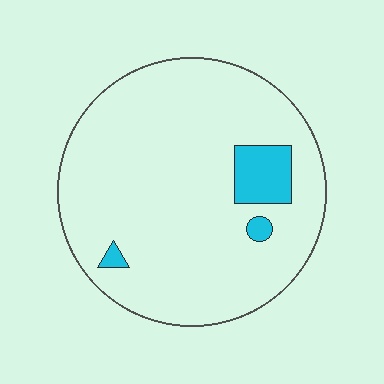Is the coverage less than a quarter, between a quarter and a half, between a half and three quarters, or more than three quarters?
Less than a quarter.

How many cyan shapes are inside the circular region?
3.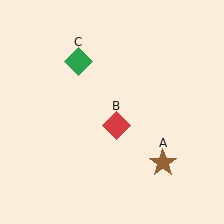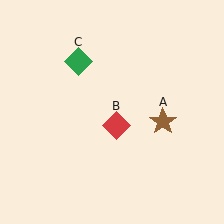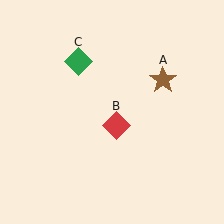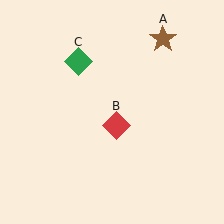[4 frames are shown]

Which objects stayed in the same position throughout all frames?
Red diamond (object B) and green diamond (object C) remained stationary.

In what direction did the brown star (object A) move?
The brown star (object A) moved up.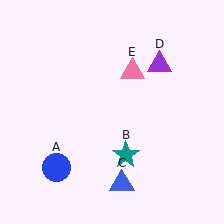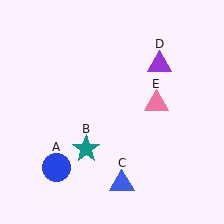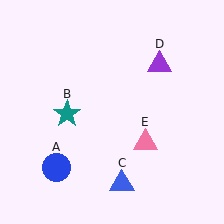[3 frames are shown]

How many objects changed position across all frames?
2 objects changed position: teal star (object B), pink triangle (object E).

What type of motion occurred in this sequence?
The teal star (object B), pink triangle (object E) rotated clockwise around the center of the scene.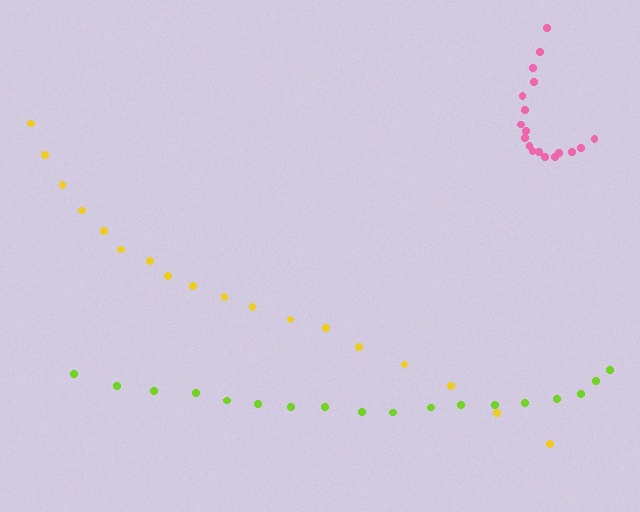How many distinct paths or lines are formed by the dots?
There are 3 distinct paths.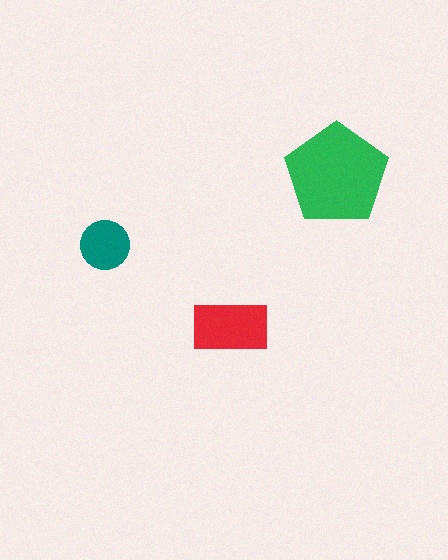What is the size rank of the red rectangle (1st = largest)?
2nd.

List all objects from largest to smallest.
The green pentagon, the red rectangle, the teal circle.